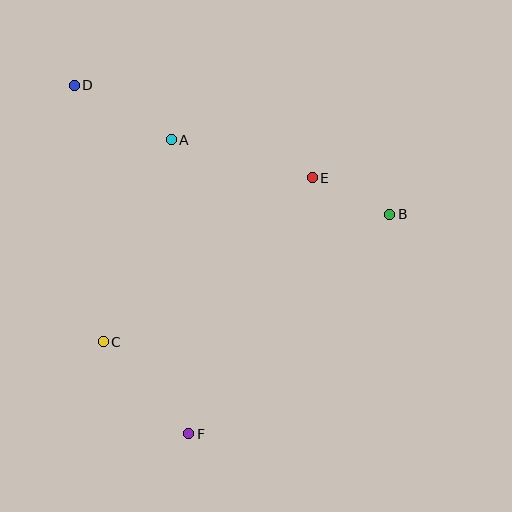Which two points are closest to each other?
Points B and E are closest to each other.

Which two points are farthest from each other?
Points D and F are farthest from each other.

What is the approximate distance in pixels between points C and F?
The distance between C and F is approximately 126 pixels.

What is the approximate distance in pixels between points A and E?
The distance between A and E is approximately 146 pixels.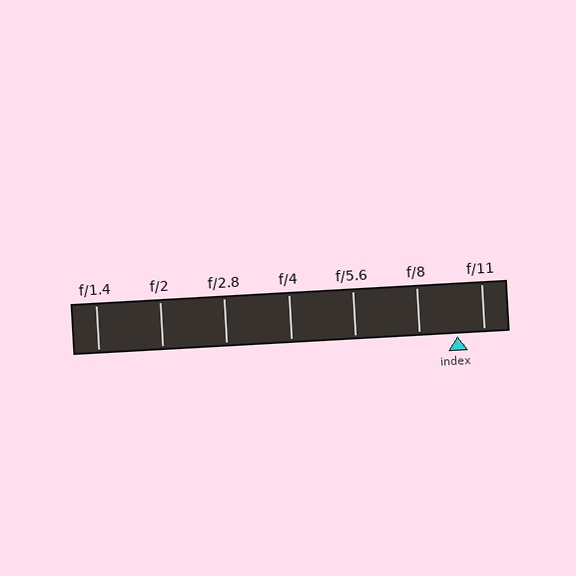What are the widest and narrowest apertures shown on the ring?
The widest aperture shown is f/1.4 and the narrowest is f/11.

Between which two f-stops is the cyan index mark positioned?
The index mark is between f/8 and f/11.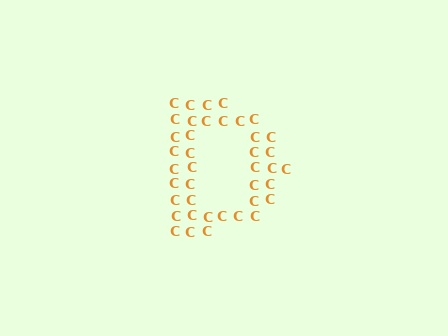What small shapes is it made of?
It is made of small letter C's.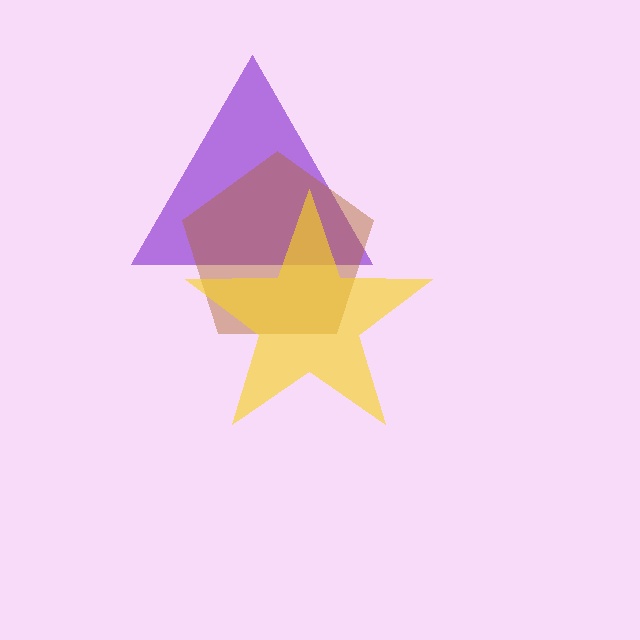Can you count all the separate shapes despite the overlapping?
Yes, there are 3 separate shapes.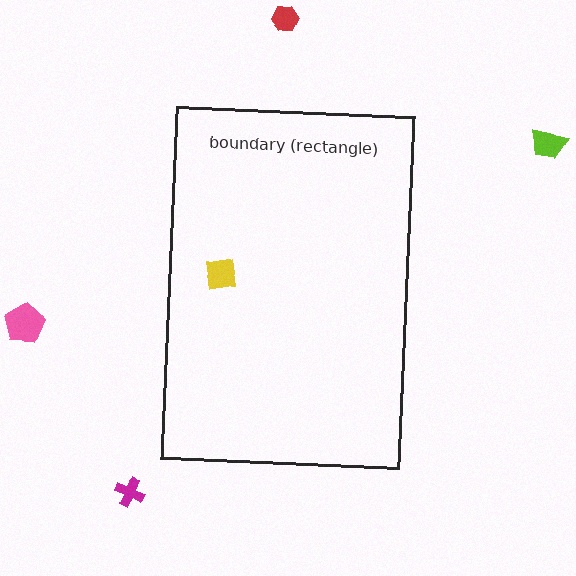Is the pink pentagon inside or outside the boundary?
Outside.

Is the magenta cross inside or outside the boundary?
Outside.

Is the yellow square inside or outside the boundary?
Inside.